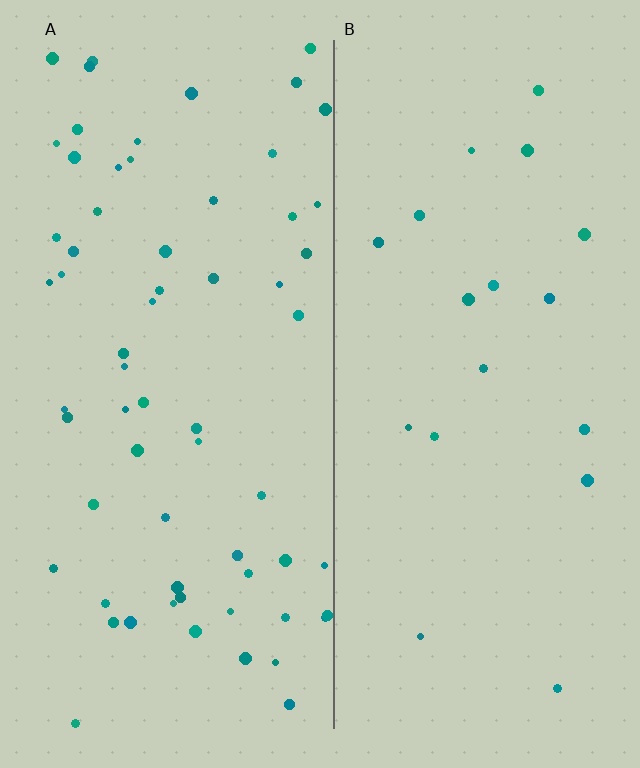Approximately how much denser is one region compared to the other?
Approximately 3.5× — region A over region B.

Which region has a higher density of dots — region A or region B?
A (the left).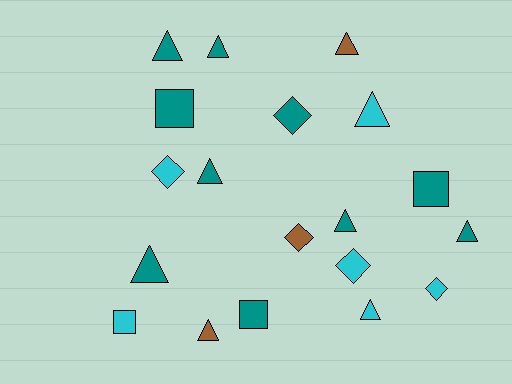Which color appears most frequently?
Teal, with 10 objects.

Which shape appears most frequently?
Triangle, with 10 objects.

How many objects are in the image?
There are 19 objects.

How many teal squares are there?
There are 3 teal squares.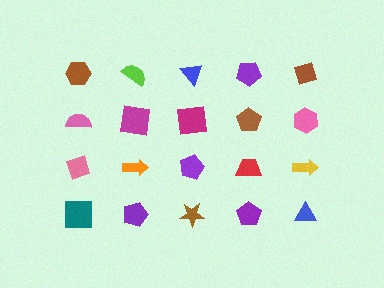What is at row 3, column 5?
A yellow arrow.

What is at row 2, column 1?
A pink semicircle.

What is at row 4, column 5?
A blue triangle.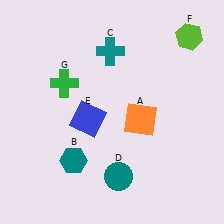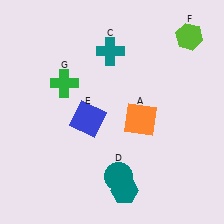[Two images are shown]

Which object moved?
The teal hexagon (B) moved right.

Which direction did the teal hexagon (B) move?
The teal hexagon (B) moved right.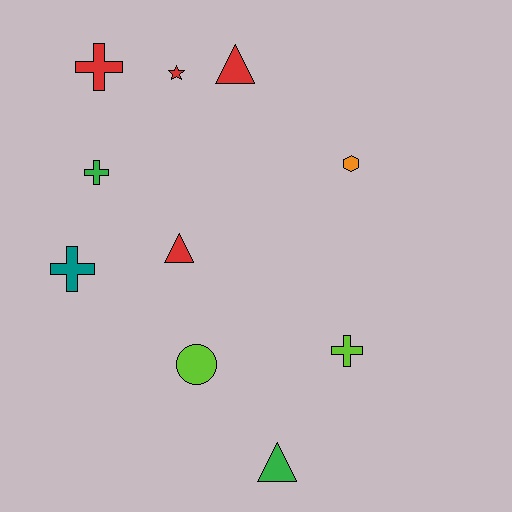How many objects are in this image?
There are 10 objects.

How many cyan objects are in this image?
There are no cyan objects.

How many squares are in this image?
There are no squares.